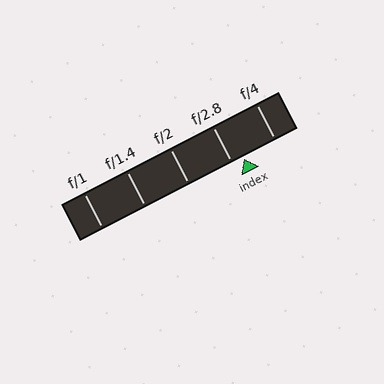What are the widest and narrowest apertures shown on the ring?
The widest aperture shown is f/1 and the narrowest is f/4.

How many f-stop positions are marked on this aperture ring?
There are 5 f-stop positions marked.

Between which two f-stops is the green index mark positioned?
The index mark is between f/2.8 and f/4.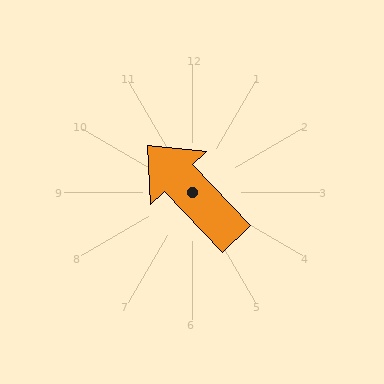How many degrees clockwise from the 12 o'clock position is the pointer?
Approximately 316 degrees.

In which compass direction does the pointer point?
Northwest.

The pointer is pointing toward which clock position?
Roughly 11 o'clock.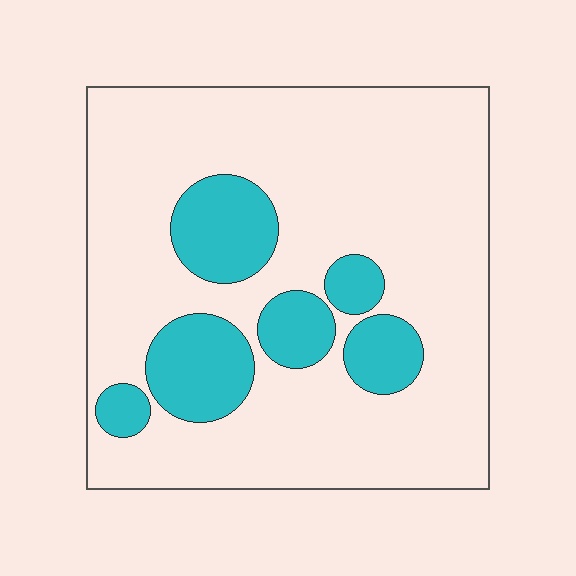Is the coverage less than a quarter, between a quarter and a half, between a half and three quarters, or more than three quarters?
Less than a quarter.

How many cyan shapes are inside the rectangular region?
6.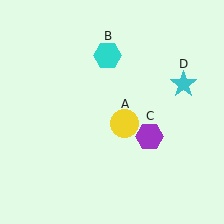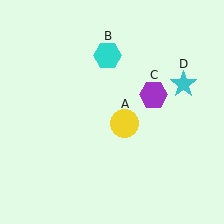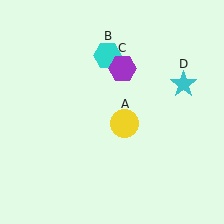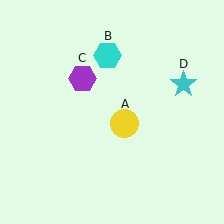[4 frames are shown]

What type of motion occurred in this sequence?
The purple hexagon (object C) rotated counterclockwise around the center of the scene.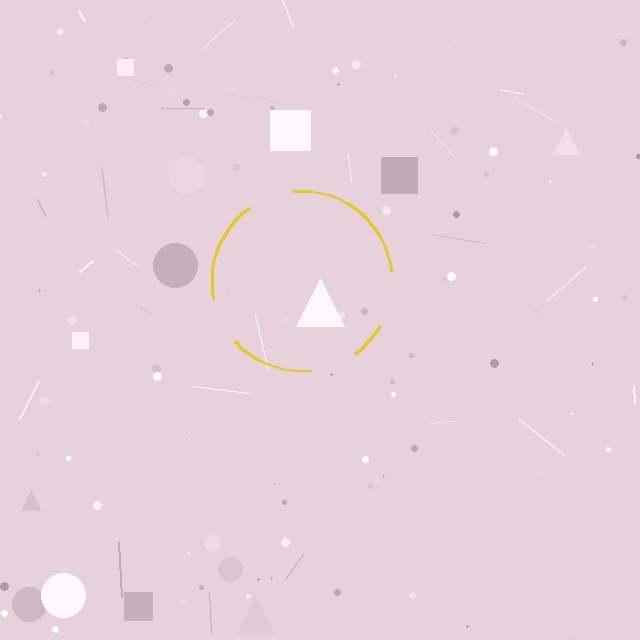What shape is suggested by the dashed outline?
The dashed outline suggests a circle.